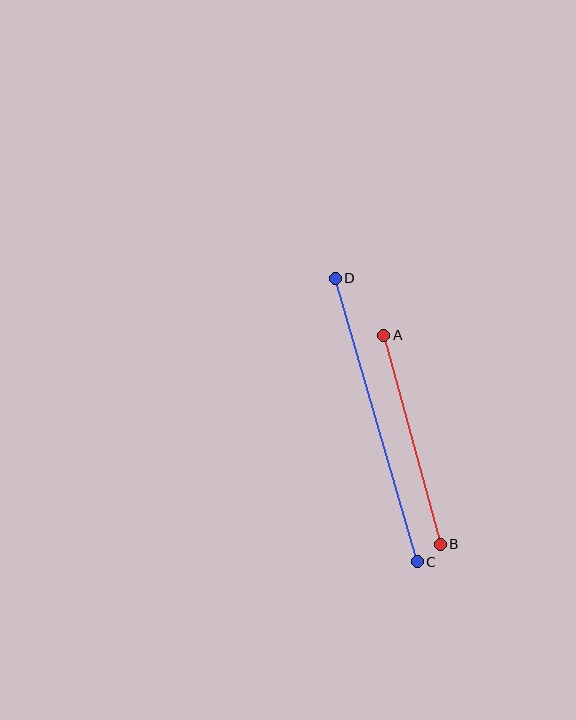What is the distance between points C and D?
The distance is approximately 295 pixels.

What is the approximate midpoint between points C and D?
The midpoint is at approximately (376, 420) pixels.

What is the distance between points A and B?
The distance is approximately 217 pixels.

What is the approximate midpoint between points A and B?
The midpoint is at approximately (412, 440) pixels.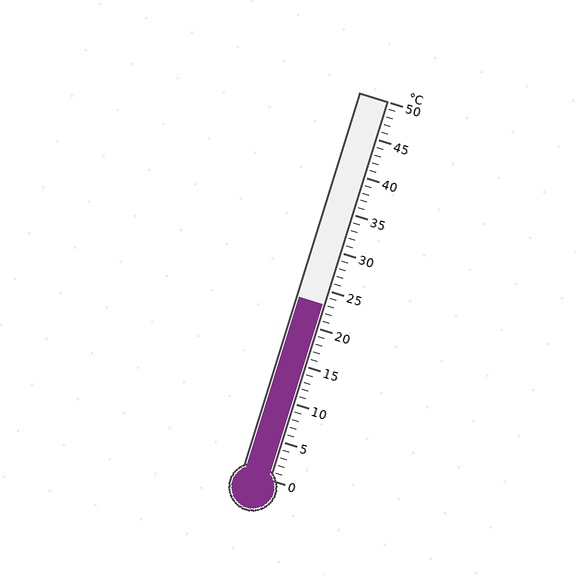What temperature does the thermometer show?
The thermometer shows approximately 23°C.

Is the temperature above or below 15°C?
The temperature is above 15°C.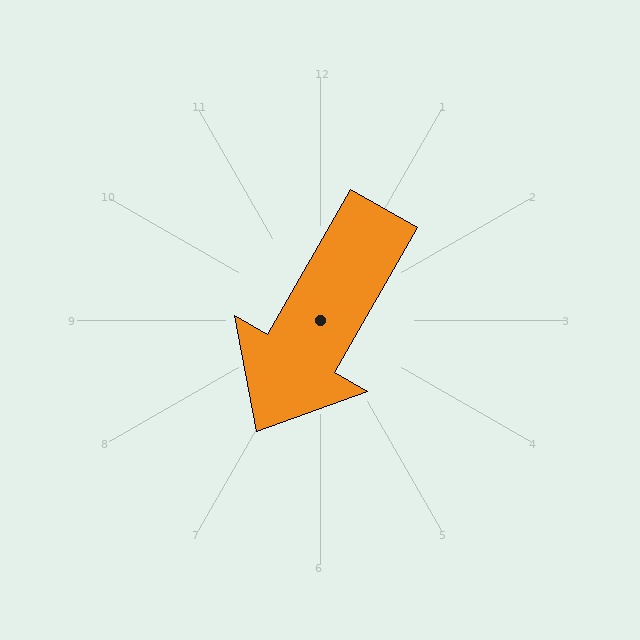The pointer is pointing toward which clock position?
Roughly 7 o'clock.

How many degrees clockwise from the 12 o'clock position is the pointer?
Approximately 210 degrees.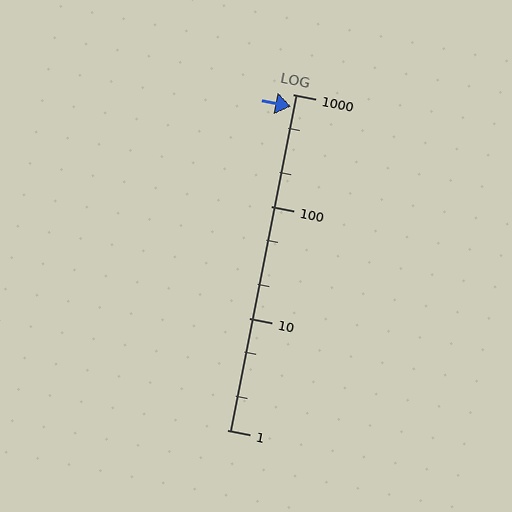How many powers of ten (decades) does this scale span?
The scale spans 3 decades, from 1 to 1000.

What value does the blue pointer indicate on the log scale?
The pointer indicates approximately 770.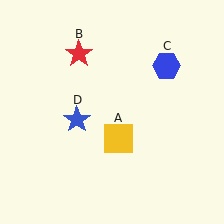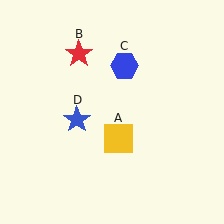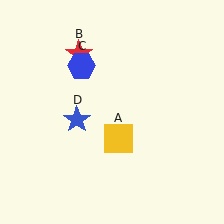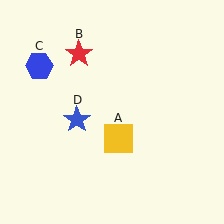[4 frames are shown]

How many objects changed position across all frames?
1 object changed position: blue hexagon (object C).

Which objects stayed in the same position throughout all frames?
Yellow square (object A) and red star (object B) and blue star (object D) remained stationary.